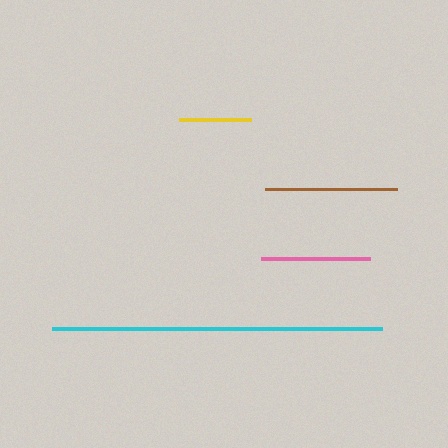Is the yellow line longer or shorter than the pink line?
The pink line is longer than the yellow line.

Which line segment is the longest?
The cyan line is the longest at approximately 330 pixels.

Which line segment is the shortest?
The yellow line is the shortest at approximately 72 pixels.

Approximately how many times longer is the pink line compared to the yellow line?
The pink line is approximately 1.5 times the length of the yellow line.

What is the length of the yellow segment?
The yellow segment is approximately 72 pixels long.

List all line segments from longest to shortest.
From longest to shortest: cyan, brown, pink, yellow.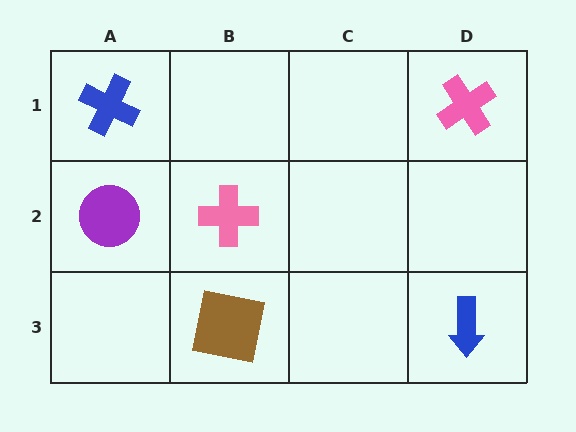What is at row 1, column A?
A blue cross.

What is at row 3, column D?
A blue arrow.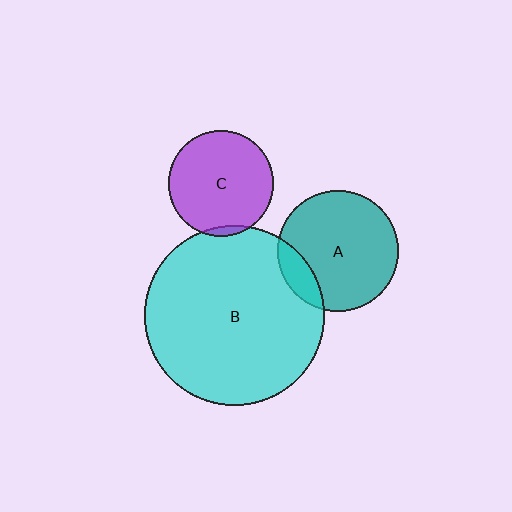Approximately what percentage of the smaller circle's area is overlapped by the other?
Approximately 5%.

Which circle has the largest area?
Circle B (cyan).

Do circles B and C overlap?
Yes.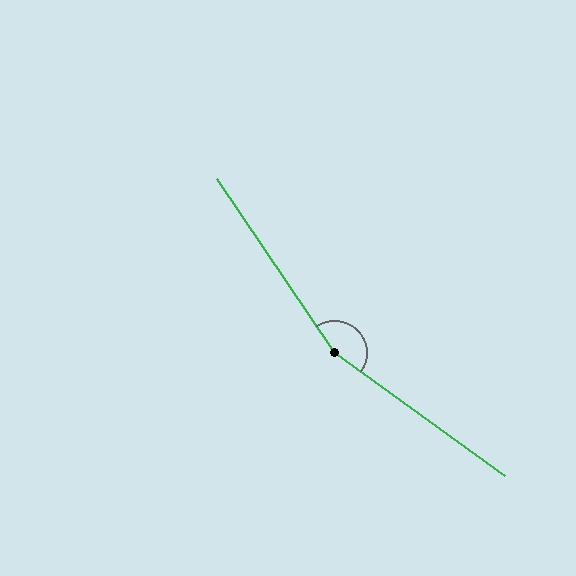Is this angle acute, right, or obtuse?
It is obtuse.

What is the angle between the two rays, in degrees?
Approximately 160 degrees.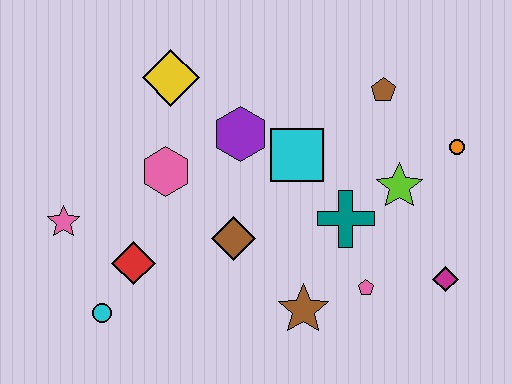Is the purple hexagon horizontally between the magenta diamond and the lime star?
No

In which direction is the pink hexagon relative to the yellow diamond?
The pink hexagon is below the yellow diamond.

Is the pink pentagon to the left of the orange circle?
Yes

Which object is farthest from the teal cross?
The pink star is farthest from the teal cross.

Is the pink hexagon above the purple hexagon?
No